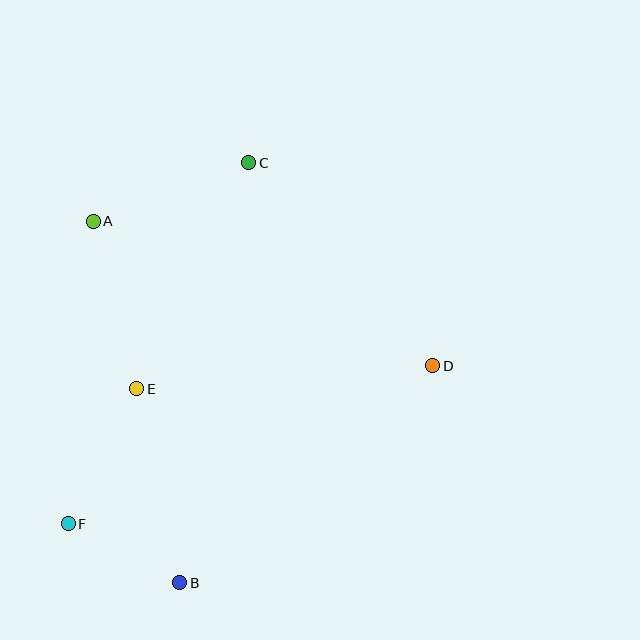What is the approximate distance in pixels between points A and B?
The distance between A and B is approximately 372 pixels.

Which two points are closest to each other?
Points B and F are closest to each other.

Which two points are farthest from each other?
Points B and C are farthest from each other.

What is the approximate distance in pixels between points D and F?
The distance between D and F is approximately 397 pixels.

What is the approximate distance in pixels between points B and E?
The distance between B and E is approximately 199 pixels.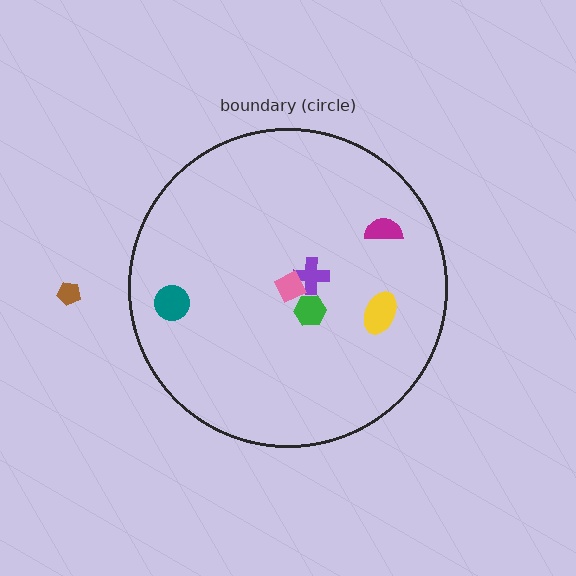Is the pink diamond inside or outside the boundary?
Inside.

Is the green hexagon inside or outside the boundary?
Inside.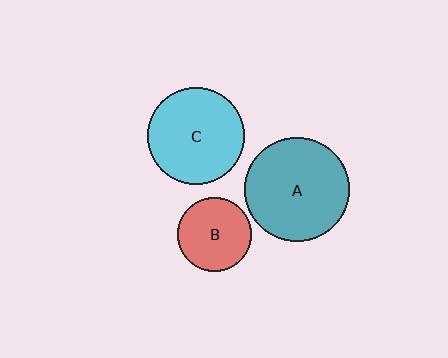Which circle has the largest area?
Circle A (teal).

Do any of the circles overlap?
No, none of the circles overlap.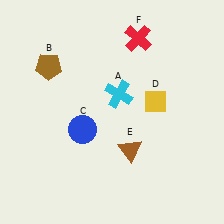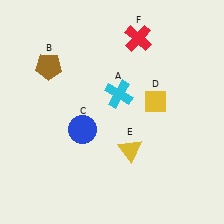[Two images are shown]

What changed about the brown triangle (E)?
In Image 1, E is brown. In Image 2, it changed to yellow.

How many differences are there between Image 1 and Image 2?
There is 1 difference between the two images.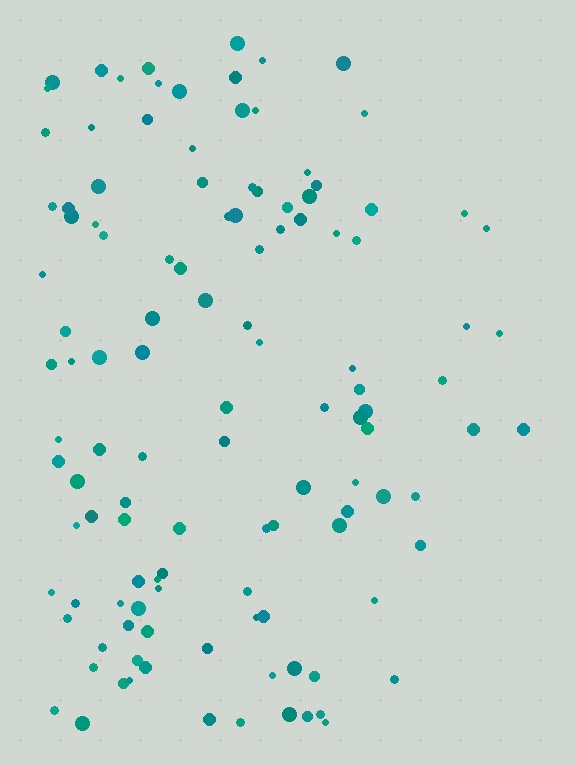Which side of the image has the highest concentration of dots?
The left.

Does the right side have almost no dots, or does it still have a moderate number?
Still a moderate number, just noticeably fewer than the left.